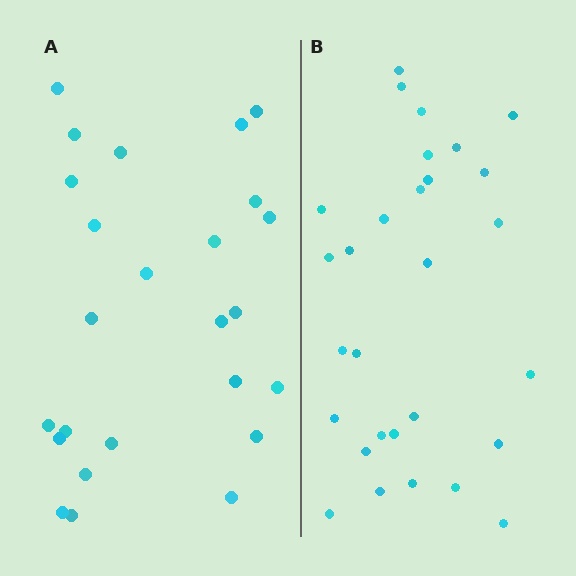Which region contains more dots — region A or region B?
Region B (the right region) has more dots.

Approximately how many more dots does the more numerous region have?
Region B has about 4 more dots than region A.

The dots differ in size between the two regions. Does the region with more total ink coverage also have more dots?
No. Region A has more total ink coverage because its dots are larger, but region B actually contains more individual dots. Total area can be misleading — the number of items is what matters here.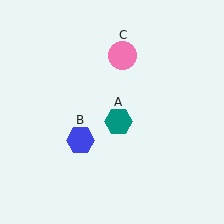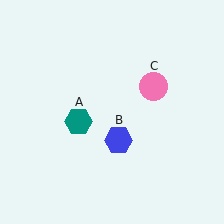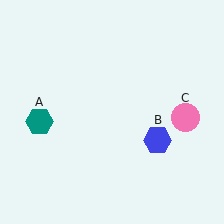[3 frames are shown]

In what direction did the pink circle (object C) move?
The pink circle (object C) moved down and to the right.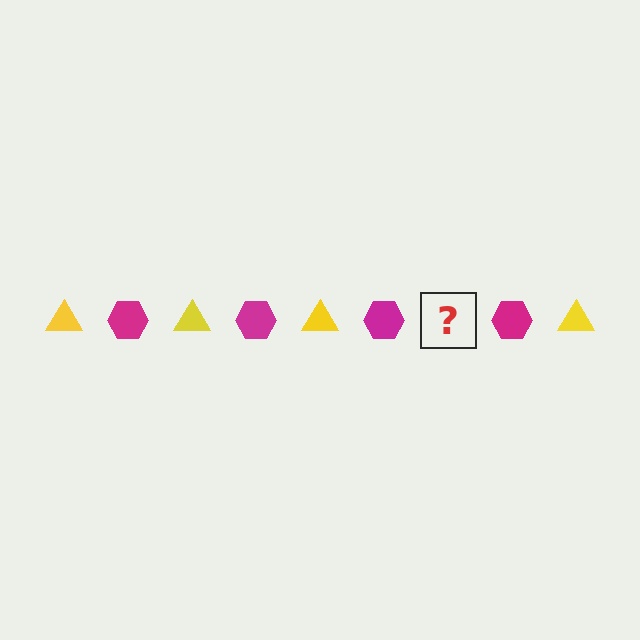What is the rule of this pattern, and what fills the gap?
The rule is that the pattern alternates between yellow triangle and magenta hexagon. The gap should be filled with a yellow triangle.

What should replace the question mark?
The question mark should be replaced with a yellow triangle.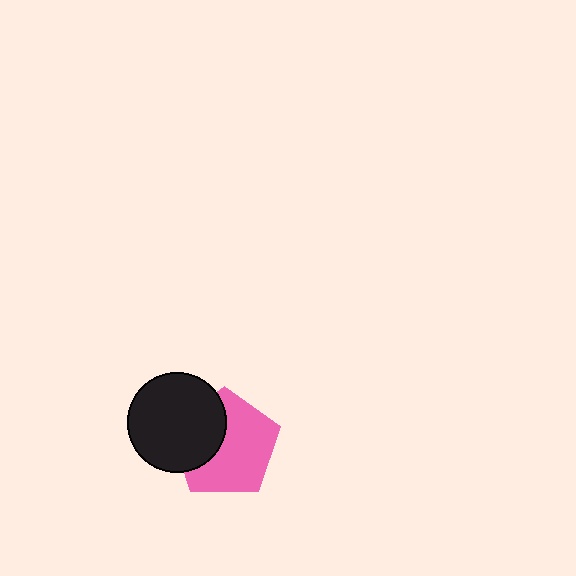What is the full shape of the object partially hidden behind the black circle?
The partially hidden object is a pink pentagon.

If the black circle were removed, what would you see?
You would see the complete pink pentagon.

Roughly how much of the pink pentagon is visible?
About half of it is visible (roughly 65%).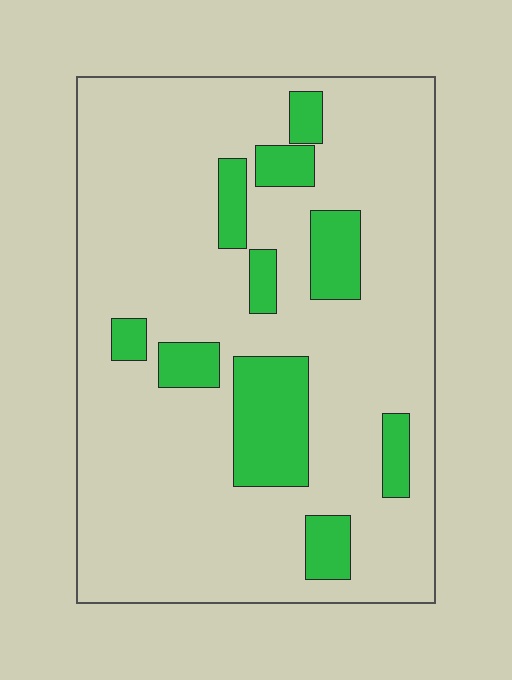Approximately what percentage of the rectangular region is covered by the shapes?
Approximately 15%.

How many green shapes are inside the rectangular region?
10.